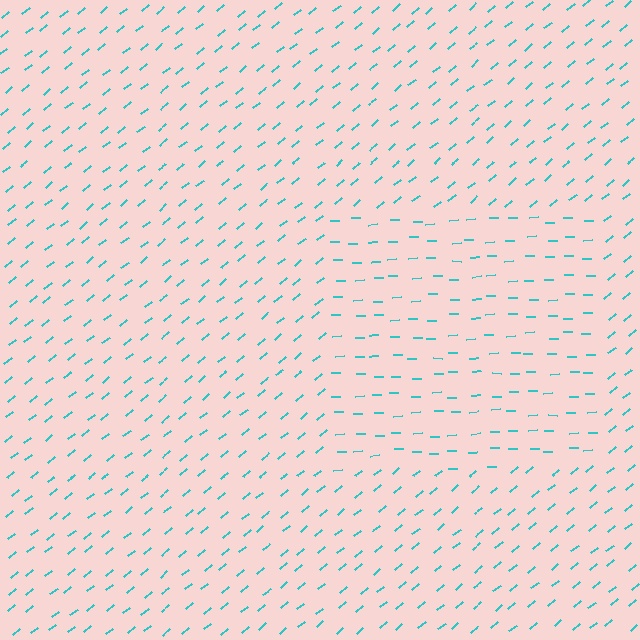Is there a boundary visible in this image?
Yes, there is a texture boundary formed by a change in line orientation.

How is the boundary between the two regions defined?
The boundary is defined purely by a change in line orientation (approximately 38 degrees difference). All lines are the same color and thickness.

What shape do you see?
I see a rectangle.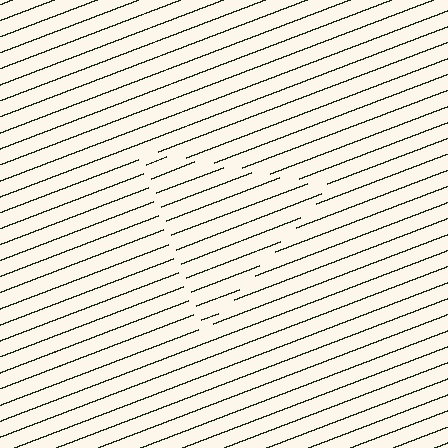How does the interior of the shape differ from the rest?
The interior of the shape contains the same grating, shifted by half a period — the contour is defined by the phase discontinuity where line-ends from the inner and outer gratings abut.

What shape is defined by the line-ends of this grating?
An illusory triangle. The interior of the shape contains the same grating, shifted by half a period — the contour is defined by the phase discontinuity where line-ends from the inner and outer gratings abut.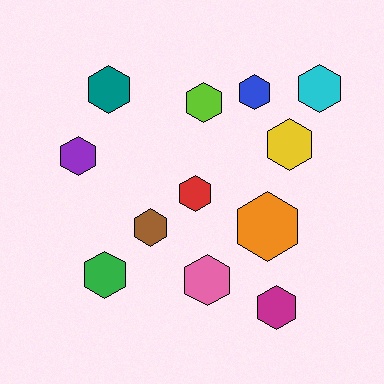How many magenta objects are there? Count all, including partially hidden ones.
There is 1 magenta object.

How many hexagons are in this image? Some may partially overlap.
There are 12 hexagons.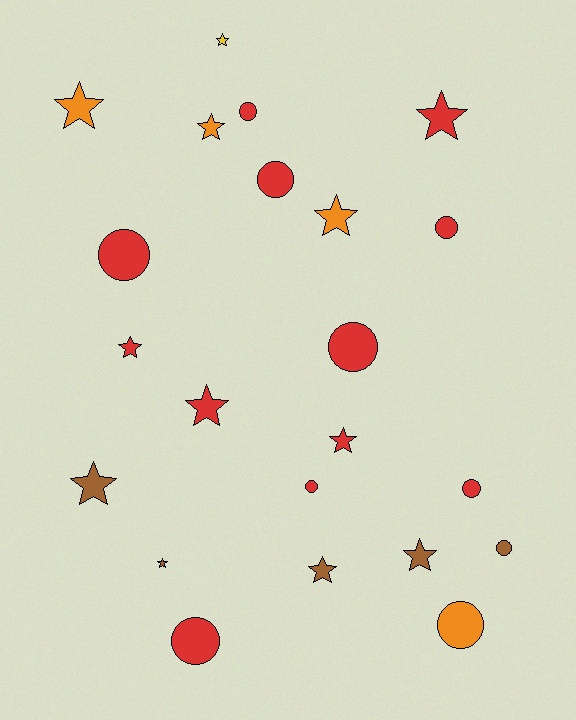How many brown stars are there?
There are 4 brown stars.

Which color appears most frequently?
Red, with 12 objects.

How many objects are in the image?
There are 22 objects.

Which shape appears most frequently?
Star, with 12 objects.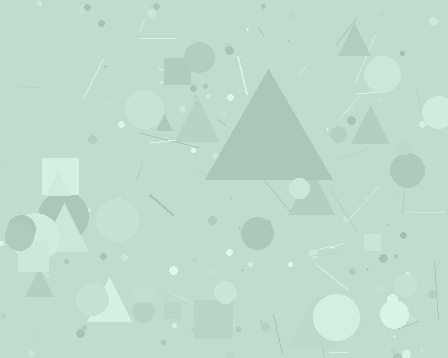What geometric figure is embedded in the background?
A triangle is embedded in the background.